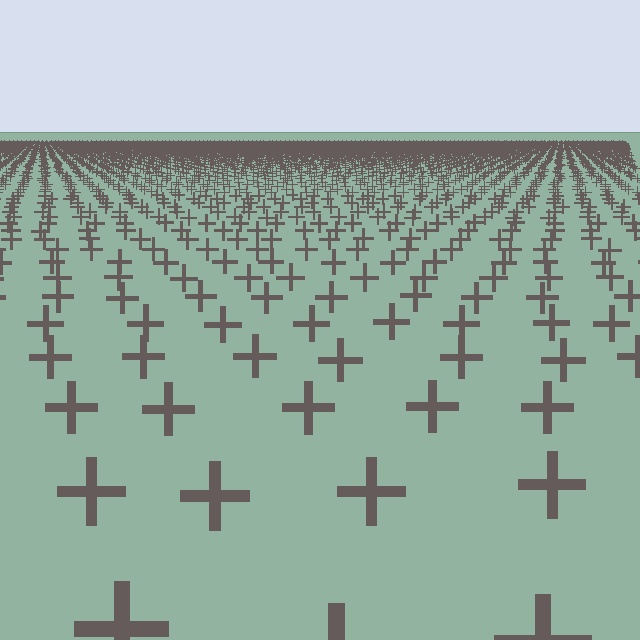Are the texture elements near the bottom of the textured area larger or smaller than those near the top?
Larger. Near the bottom, elements are closer to the viewer and appear at a bigger on-screen size.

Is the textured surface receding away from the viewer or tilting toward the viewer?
The surface is receding away from the viewer. Texture elements get smaller and denser toward the top.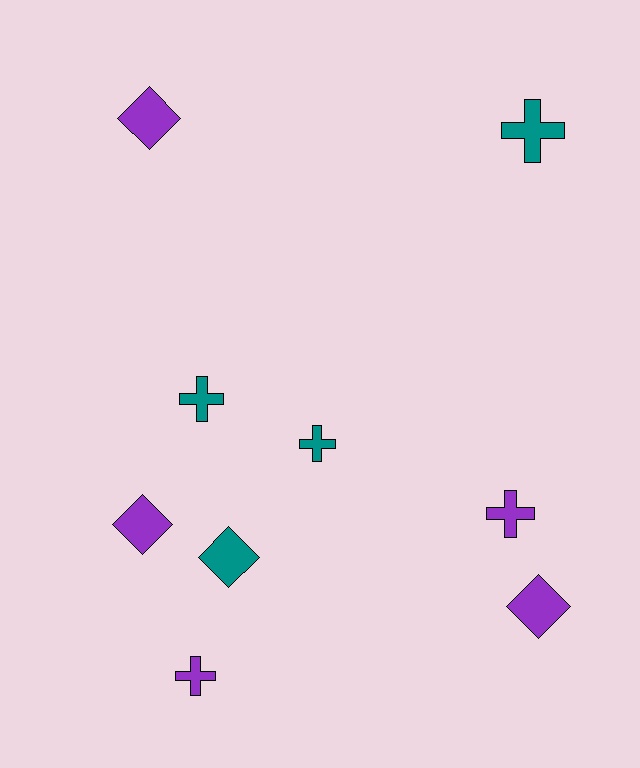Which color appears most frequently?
Purple, with 5 objects.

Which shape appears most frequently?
Cross, with 5 objects.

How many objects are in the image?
There are 9 objects.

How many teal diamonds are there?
There is 1 teal diamond.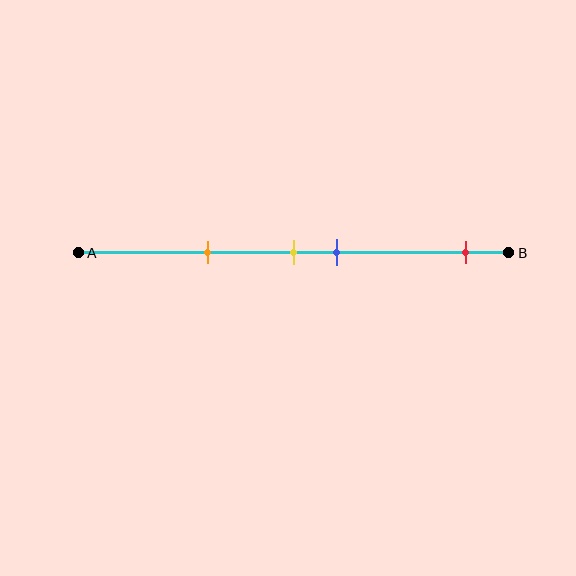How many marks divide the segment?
There are 4 marks dividing the segment.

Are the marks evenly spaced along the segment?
No, the marks are not evenly spaced.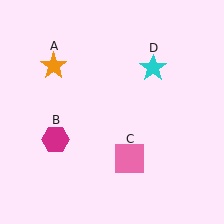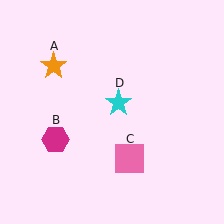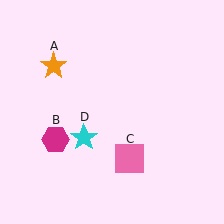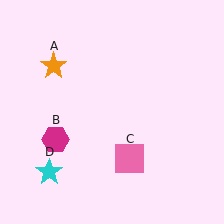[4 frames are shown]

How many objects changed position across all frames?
1 object changed position: cyan star (object D).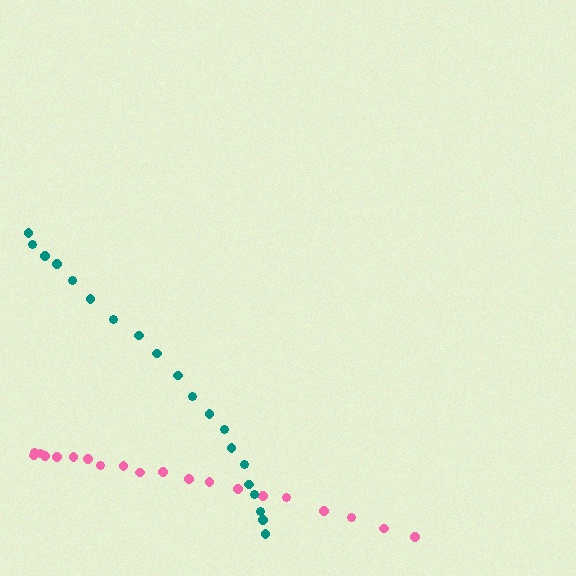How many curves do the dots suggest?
There are 2 distinct paths.